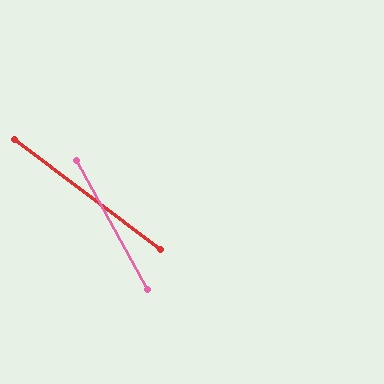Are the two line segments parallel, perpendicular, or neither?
Neither parallel nor perpendicular — they differ by about 24°.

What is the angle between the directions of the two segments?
Approximately 24 degrees.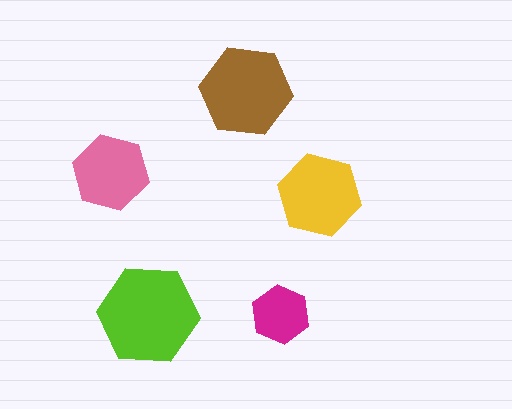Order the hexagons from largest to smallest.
the lime one, the brown one, the yellow one, the pink one, the magenta one.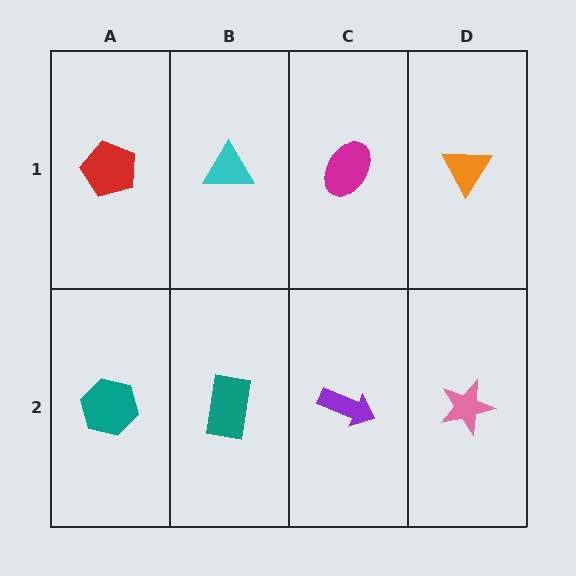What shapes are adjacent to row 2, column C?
A magenta ellipse (row 1, column C), a teal rectangle (row 2, column B), a pink star (row 2, column D).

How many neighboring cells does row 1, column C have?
3.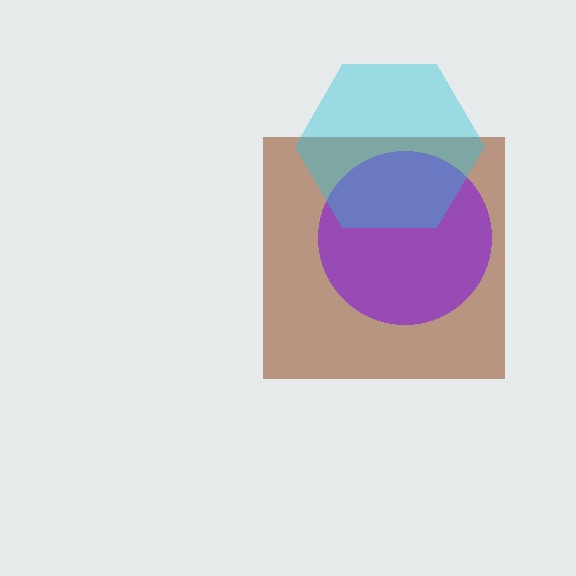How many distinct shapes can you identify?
There are 3 distinct shapes: a brown square, a purple circle, a cyan hexagon.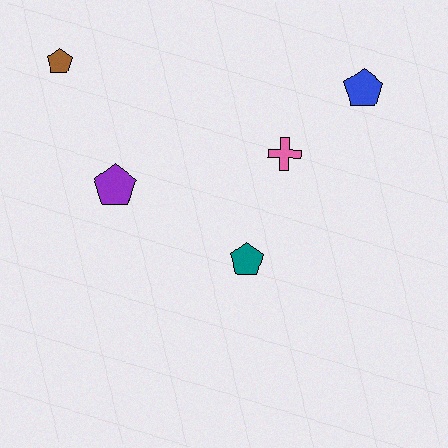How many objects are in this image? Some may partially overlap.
There are 5 objects.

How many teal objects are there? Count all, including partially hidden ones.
There is 1 teal object.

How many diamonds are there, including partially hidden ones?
There are no diamonds.